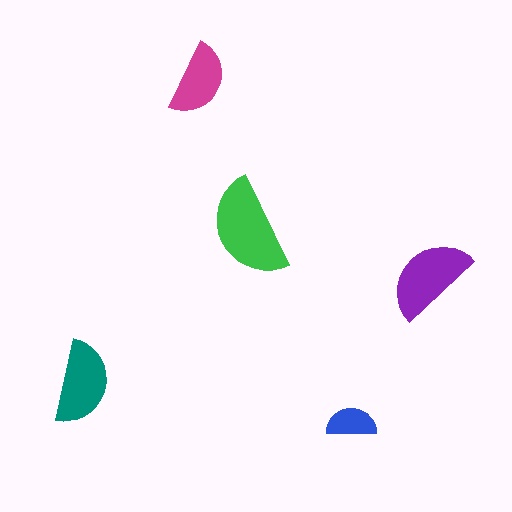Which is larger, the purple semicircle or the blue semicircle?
The purple one.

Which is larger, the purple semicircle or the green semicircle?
The green one.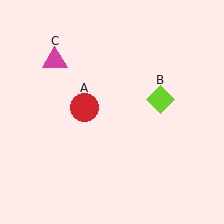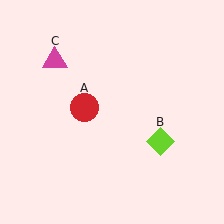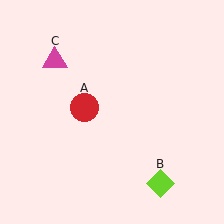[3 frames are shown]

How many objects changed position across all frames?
1 object changed position: lime diamond (object B).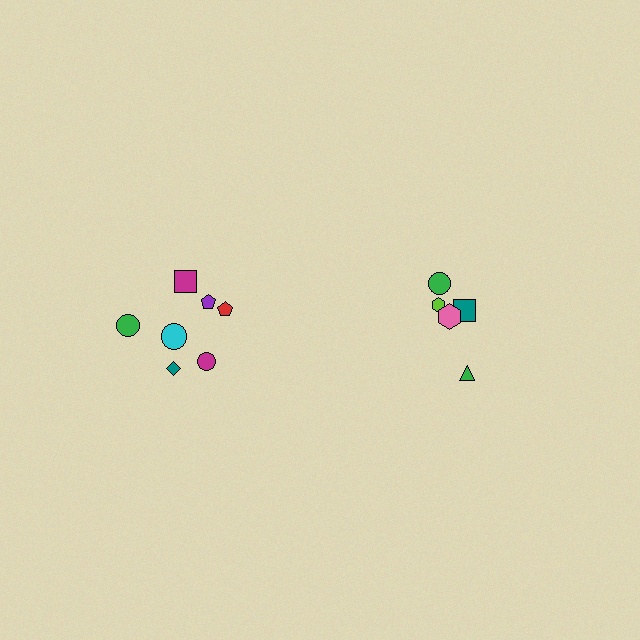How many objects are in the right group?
There are 5 objects.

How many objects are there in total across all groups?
There are 12 objects.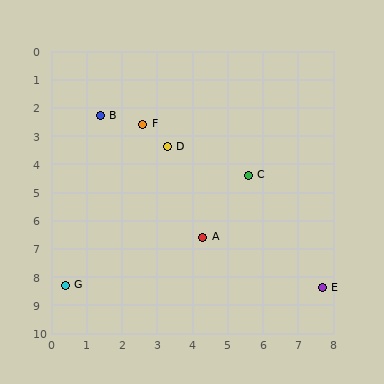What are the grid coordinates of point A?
Point A is at approximately (4.3, 6.6).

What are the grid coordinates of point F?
Point F is at approximately (2.6, 2.6).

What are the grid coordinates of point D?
Point D is at approximately (3.3, 3.4).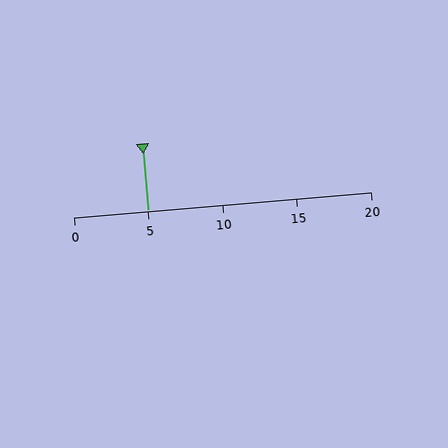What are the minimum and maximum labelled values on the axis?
The axis runs from 0 to 20.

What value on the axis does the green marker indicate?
The marker indicates approximately 5.